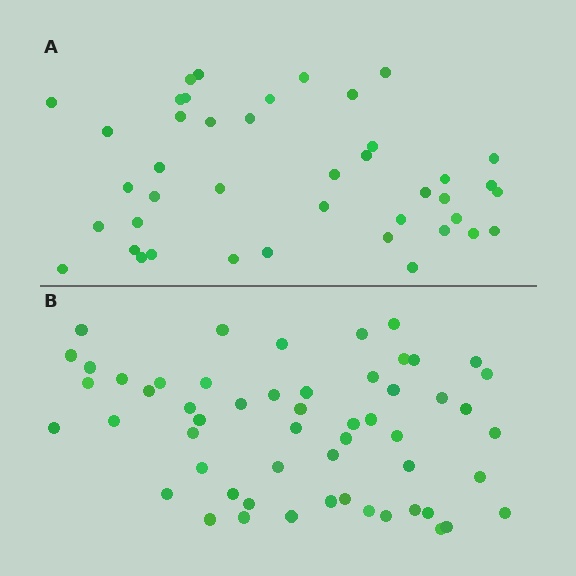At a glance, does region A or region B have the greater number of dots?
Region B (the bottom region) has more dots.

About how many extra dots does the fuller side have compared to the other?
Region B has approximately 15 more dots than region A.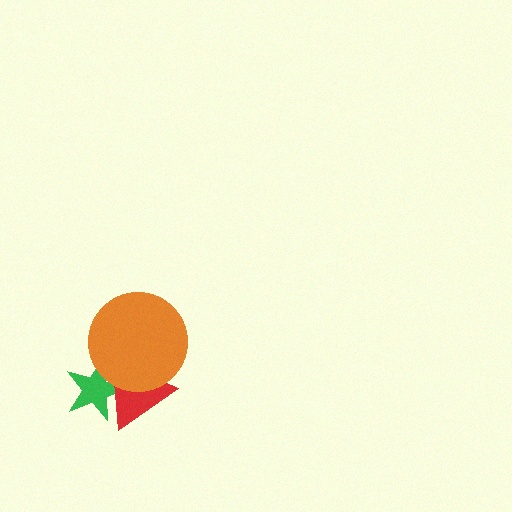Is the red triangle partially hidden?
Yes, it is partially covered by another shape.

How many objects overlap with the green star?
2 objects overlap with the green star.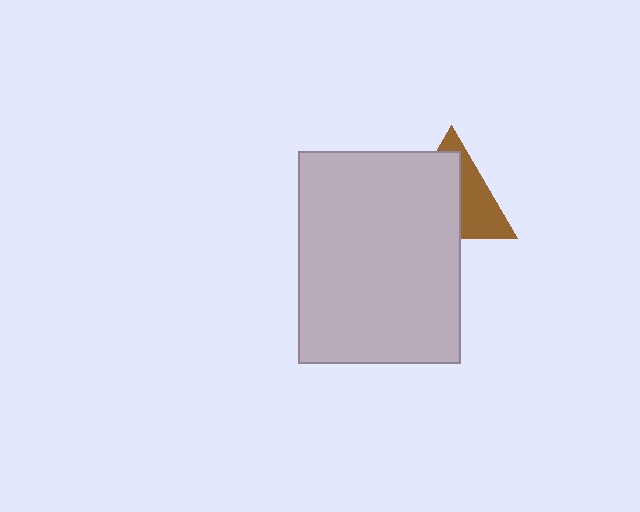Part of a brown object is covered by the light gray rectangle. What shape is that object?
It is a triangle.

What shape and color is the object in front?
The object in front is a light gray rectangle.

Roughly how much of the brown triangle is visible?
A small part of it is visible (roughly 42%).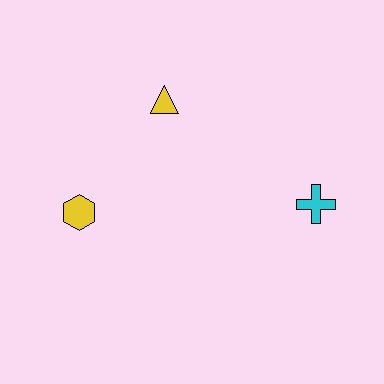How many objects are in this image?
There are 3 objects.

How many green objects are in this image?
There are no green objects.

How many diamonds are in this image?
There are no diamonds.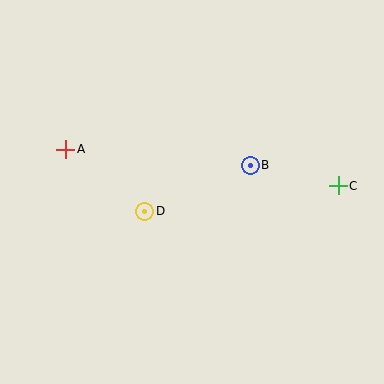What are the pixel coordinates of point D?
Point D is at (145, 211).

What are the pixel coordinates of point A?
Point A is at (66, 149).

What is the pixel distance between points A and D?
The distance between A and D is 101 pixels.